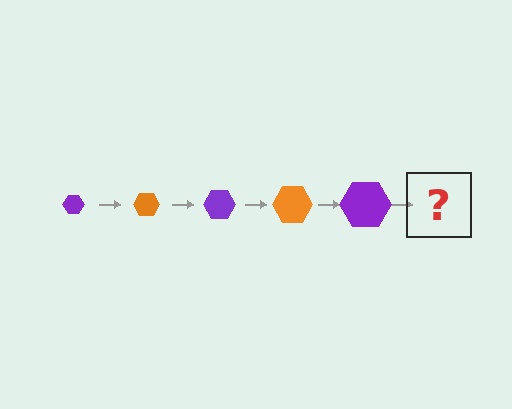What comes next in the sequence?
The next element should be an orange hexagon, larger than the previous one.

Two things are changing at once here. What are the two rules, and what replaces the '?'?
The two rules are that the hexagon grows larger each step and the color cycles through purple and orange. The '?' should be an orange hexagon, larger than the previous one.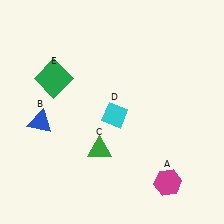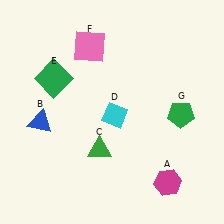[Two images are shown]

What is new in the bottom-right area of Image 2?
A green pentagon (G) was added in the bottom-right area of Image 2.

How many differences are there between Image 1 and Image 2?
There are 2 differences between the two images.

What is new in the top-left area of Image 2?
A pink square (F) was added in the top-left area of Image 2.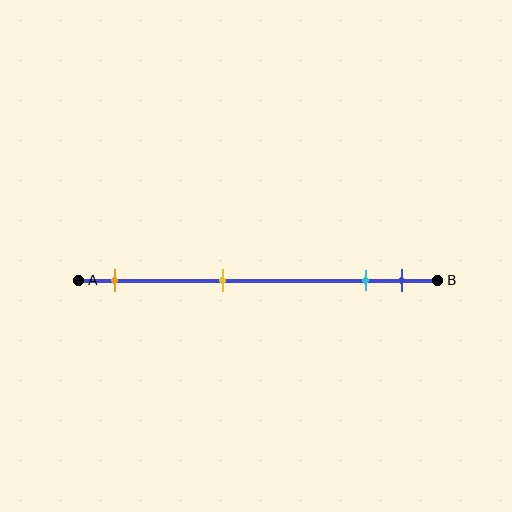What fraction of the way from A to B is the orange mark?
The orange mark is approximately 10% (0.1) of the way from A to B.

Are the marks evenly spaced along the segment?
No, the marks are not evenly spaced.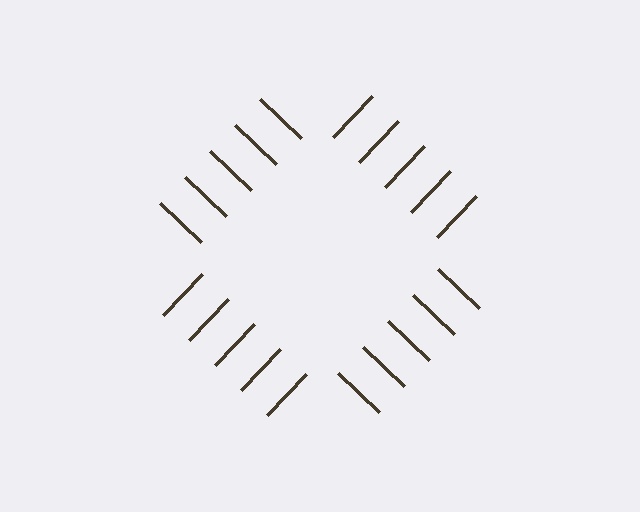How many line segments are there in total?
20 — 5 along each of the 4 edges.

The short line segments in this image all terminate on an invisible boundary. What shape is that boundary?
An illusory square — the line segments terminate on its edges but no continuous stroke is drawn.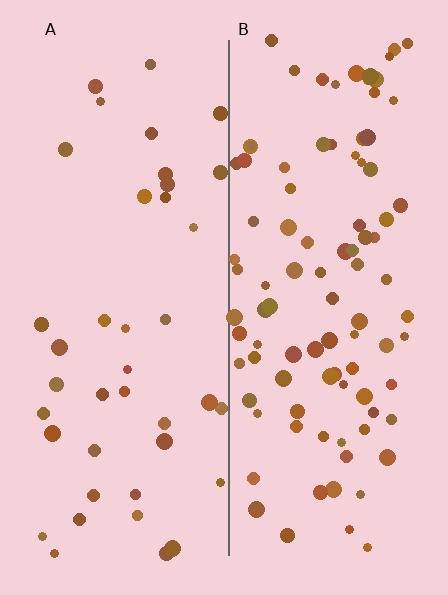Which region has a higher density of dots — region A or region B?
B (the right).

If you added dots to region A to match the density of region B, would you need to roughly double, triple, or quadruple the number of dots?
Approximately double.